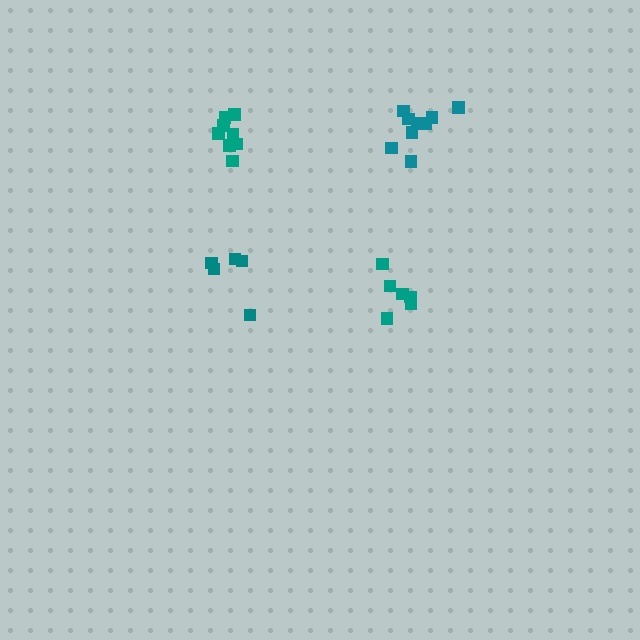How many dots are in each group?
Group 1: 10 dots, Group 2: 5 dots, Group 3: 6 dots, Group 4: 8 dots (29 total).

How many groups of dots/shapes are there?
There are 4 groups.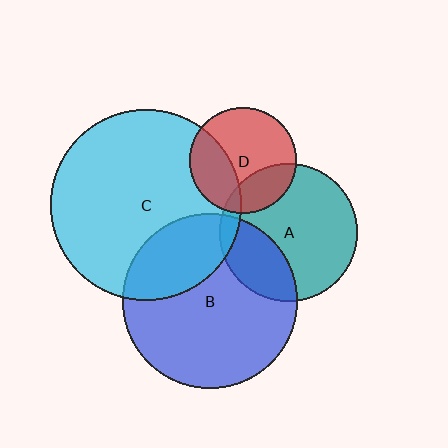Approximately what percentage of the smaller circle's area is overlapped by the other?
Approximately 25%.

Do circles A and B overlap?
Yes.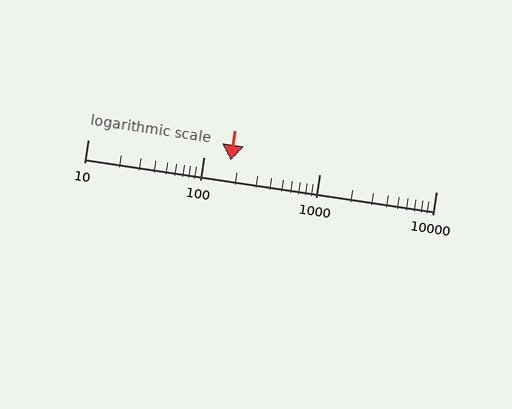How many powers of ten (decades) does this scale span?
The scale spans 3 decades, from 10 to 10000.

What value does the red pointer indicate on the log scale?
The pointer indicates approximately 170.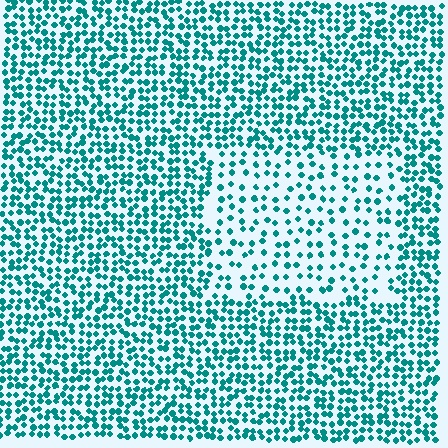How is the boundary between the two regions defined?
The boundary is defined by a change in element density (approximately 2.1x ratio). All elements are the same color, size, and shape.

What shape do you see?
I see a rectangle.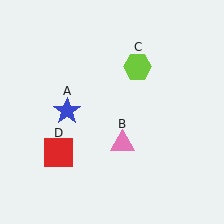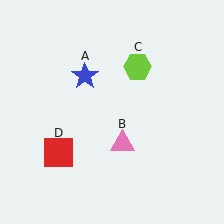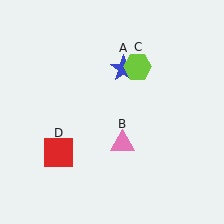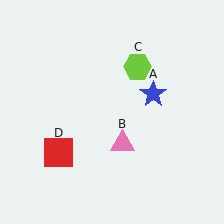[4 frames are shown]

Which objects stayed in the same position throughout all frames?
Pink triangle (object B) and lime hexagon (object C) and red square (object D) remained stationary.